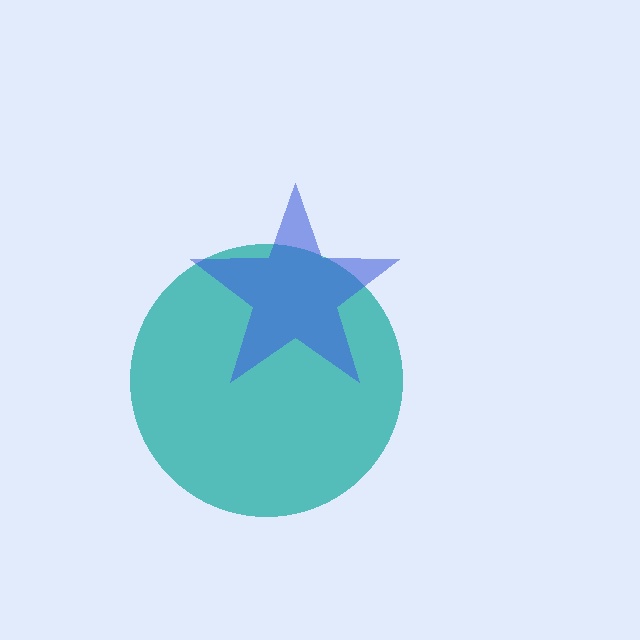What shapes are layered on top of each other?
The layered shapes are: a teal circle, a blue star.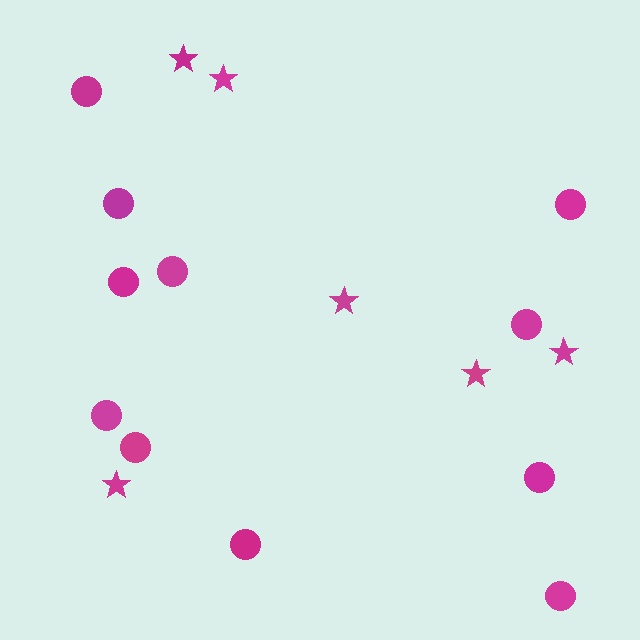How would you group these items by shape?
There are 2 groups: one group of circles (11) and one group of stars (6).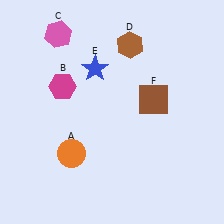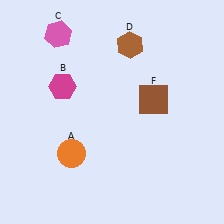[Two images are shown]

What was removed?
The blue star (E) was removed in Image 2.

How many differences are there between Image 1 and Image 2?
There is 1 difference between the two images.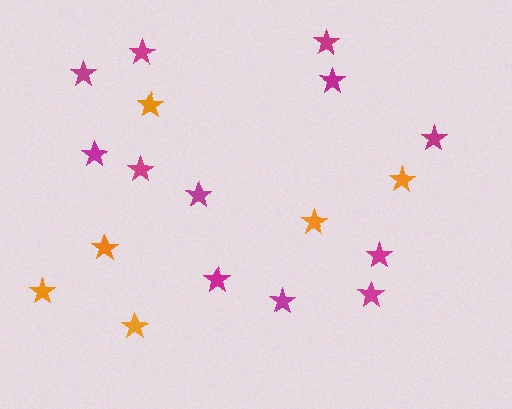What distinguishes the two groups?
There are 2 groups: one group of orange stars (6) and one group of magenta stars (12).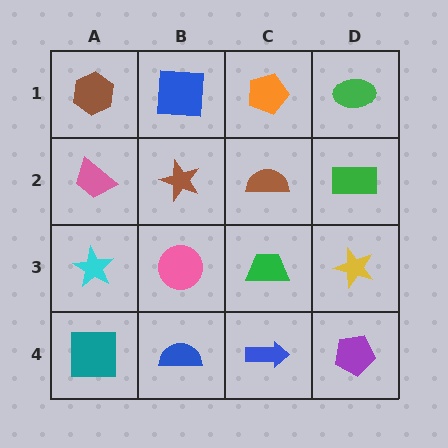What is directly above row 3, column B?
A brown star.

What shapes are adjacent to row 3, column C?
A brown semicircle (row 2, column C), a blue arrow (row 4, column C), a pink circle (row 3, column B), a yellow star (row 3, column D).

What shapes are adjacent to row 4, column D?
A yellow star (row 3, column D), a blue arrow (row 4, column C).